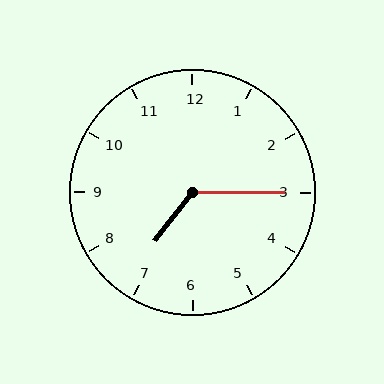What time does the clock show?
7:15.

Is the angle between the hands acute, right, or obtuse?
It is obtuse.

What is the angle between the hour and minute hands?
Approximately 128 degrees.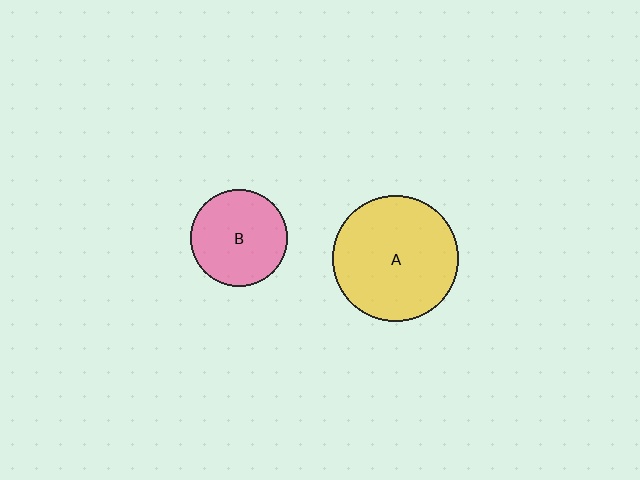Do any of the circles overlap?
No, none of the circles overlap.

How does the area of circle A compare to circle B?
Approximately 1.7 times.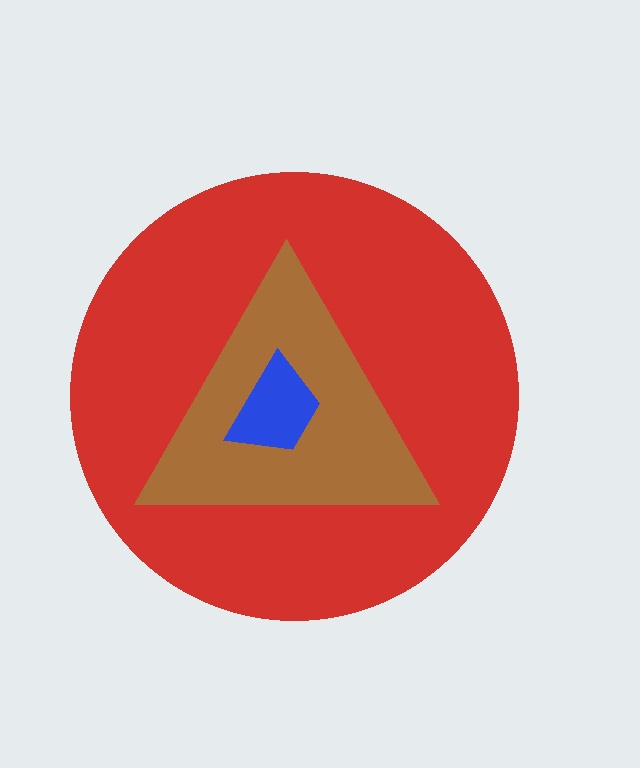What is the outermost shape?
The red circle.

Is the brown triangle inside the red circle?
Yes.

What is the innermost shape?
The blue trapezoid.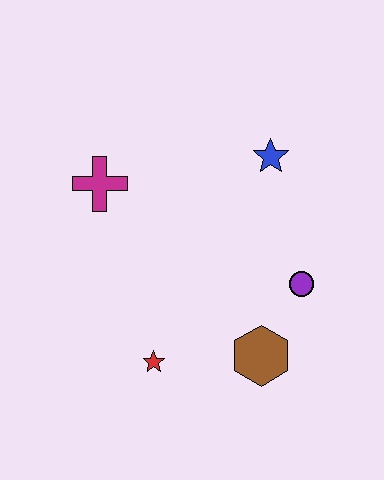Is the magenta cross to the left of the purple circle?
Yes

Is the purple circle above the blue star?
No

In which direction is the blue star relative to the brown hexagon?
The blue star is above the brown hexagon.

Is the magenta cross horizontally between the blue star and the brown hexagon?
No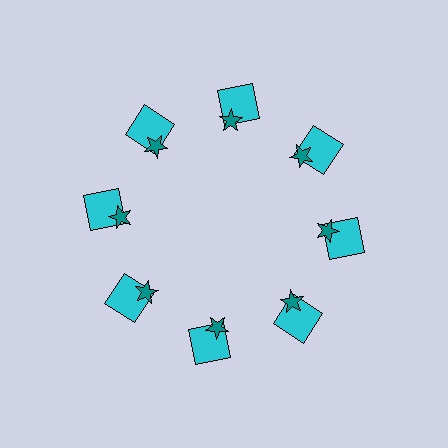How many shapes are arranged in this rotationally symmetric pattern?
There are 16 shapes, arranged in 8 groups of 2.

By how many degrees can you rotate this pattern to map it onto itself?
The pattern maps onto itself every 45 degrees of rotation.